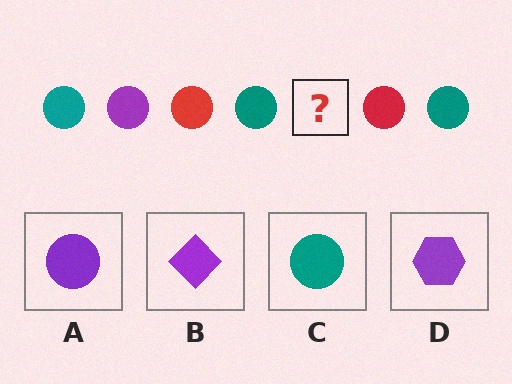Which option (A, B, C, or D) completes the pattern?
A.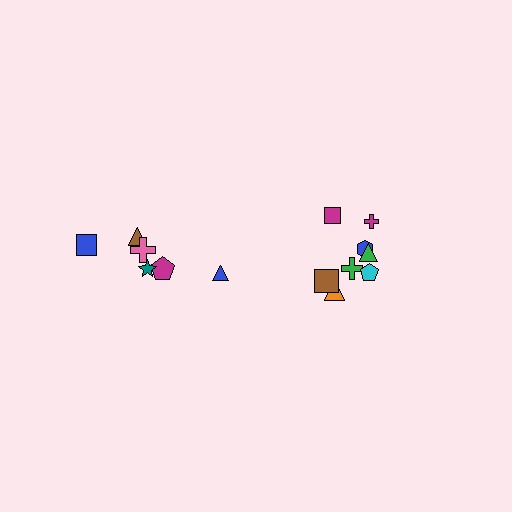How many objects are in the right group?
There are 8 objects.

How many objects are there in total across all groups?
There are 14 objects.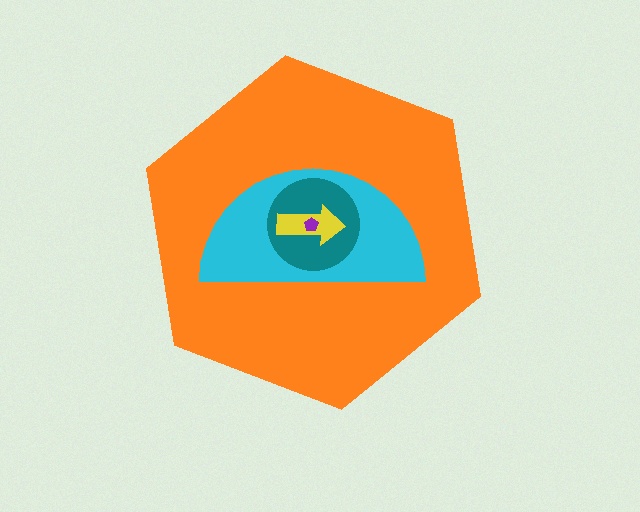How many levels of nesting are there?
5.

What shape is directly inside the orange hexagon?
The cyan semicircle.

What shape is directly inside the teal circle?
The yellow arrow.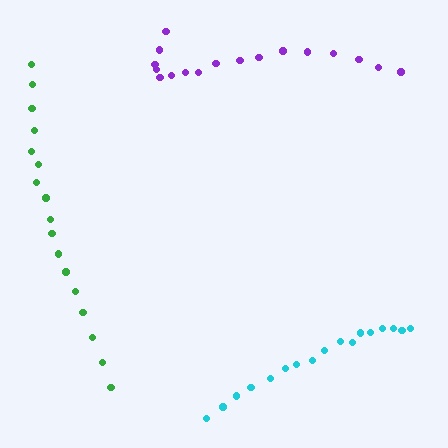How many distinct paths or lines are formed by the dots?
There are 3 distinct paths.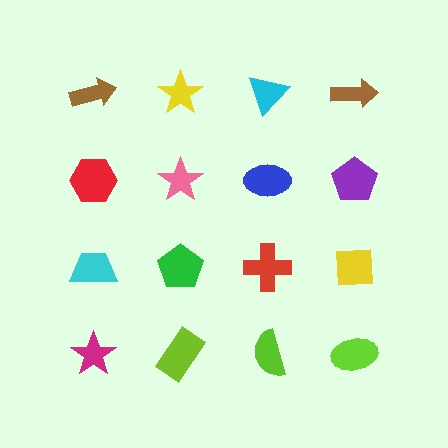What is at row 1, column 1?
A brown arrow.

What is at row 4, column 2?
A lime rectangle.